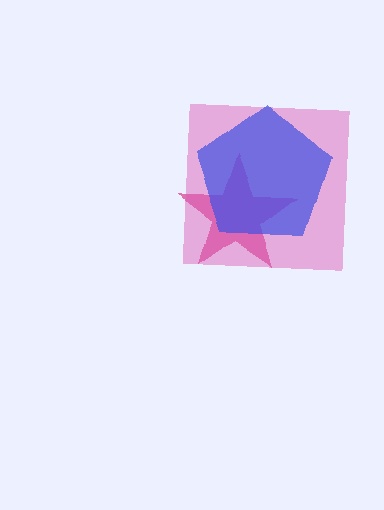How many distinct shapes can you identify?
There are 3 distinct shapes: a magenta star, a pink square, a blue pentagon.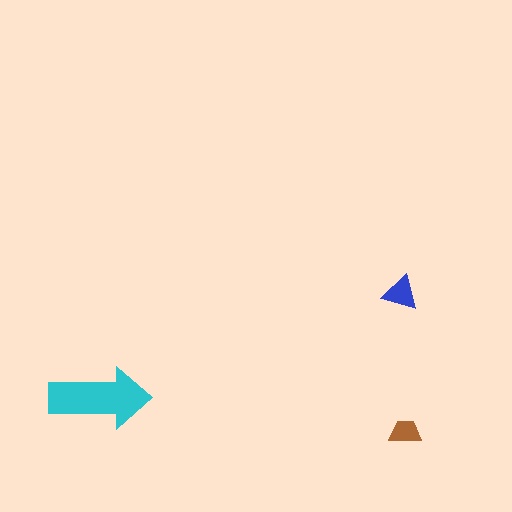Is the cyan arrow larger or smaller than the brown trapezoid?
Larger.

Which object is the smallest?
The brown trapezoid.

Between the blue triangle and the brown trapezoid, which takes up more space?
The blue triangle.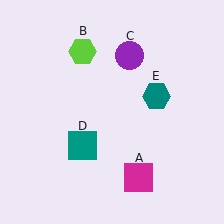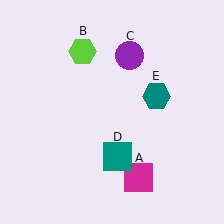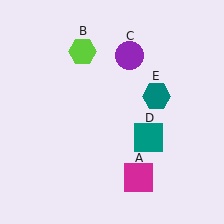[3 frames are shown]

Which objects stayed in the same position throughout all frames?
Magenta square (object A) and lime hexagon (object B) and purple circle (object C) and teal hexagon (object E) remained stationary.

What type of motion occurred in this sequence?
The teal square (object D) rotated counterclockwise around the center of the scene.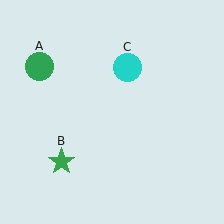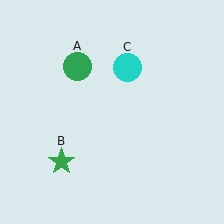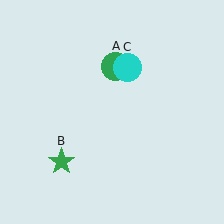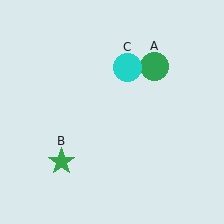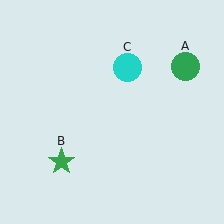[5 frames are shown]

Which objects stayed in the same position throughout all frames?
Green star (object B) and cyan circle (object C) remained stationary.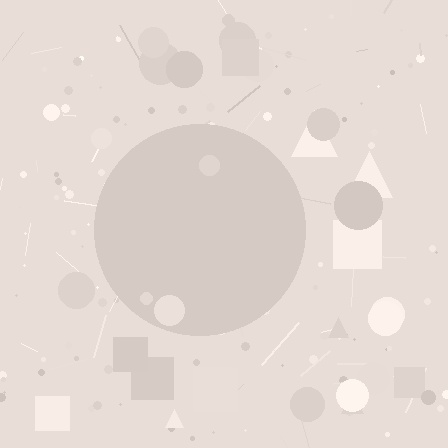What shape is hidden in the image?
A circle is hidden in the image.